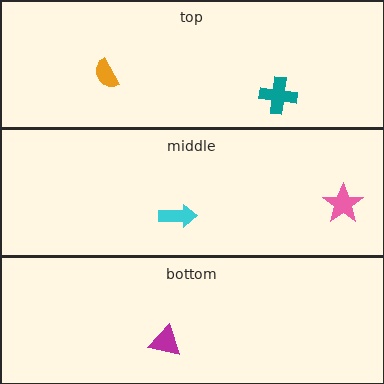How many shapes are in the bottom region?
1.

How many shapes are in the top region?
2.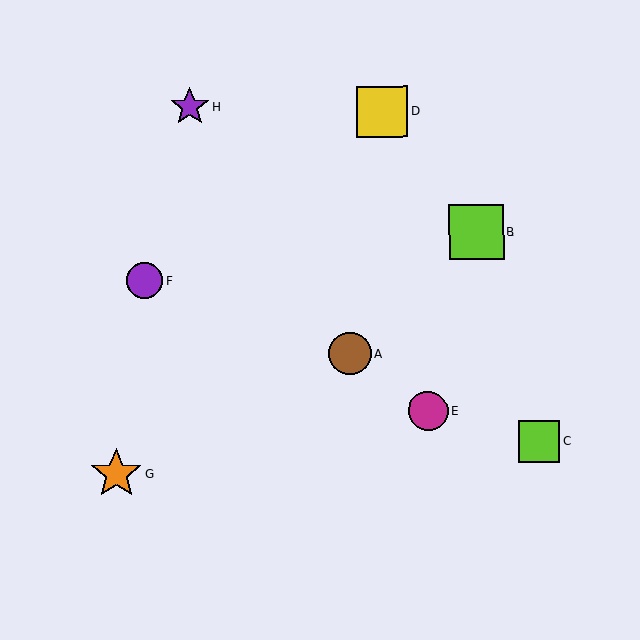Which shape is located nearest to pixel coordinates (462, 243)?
The lime square (labeled B) at (476, 232) is nearest to that location.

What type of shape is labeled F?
Shape F is a purple circle.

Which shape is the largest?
The lime square (labeled B) is the largest.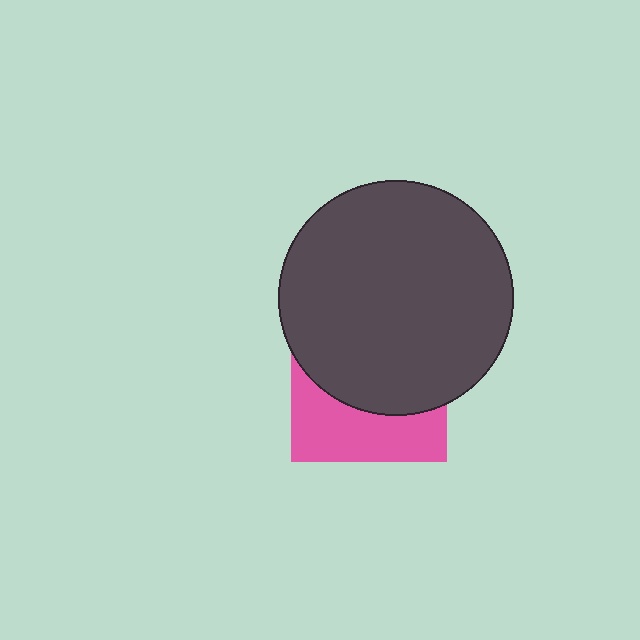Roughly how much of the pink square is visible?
A small part of it is visible (roughly 38%).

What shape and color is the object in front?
The object in front is a dark gray circle.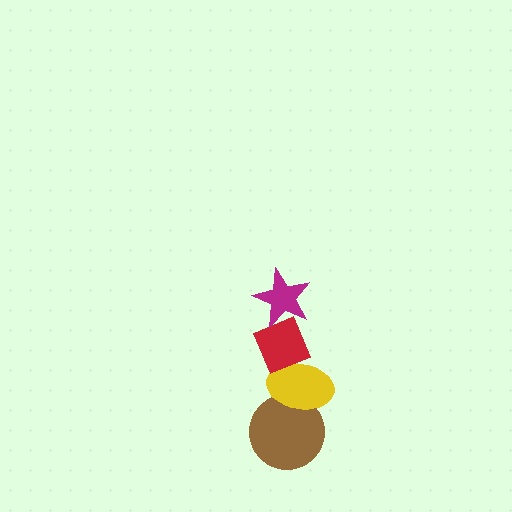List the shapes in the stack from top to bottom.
From top to bottom: the magenta star, the red diamond, the yellow ellipse, the brown circle.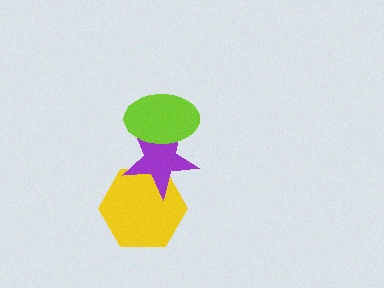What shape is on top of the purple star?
The lime ellipse is on top of the purple star.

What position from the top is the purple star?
The purple star is 2nd from the top.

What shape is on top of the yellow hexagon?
The purple star is on top of the yellow hexagon.